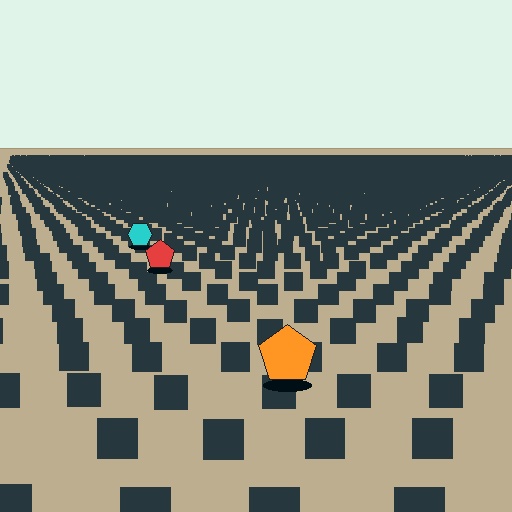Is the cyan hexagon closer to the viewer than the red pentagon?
No. The red pentagon is closer — you can tell from the texture gradient: the ground texture is coarser near it.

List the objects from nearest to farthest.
From nearest to farthest: the orange pentagon, the red pentagon, the cyan hexagon.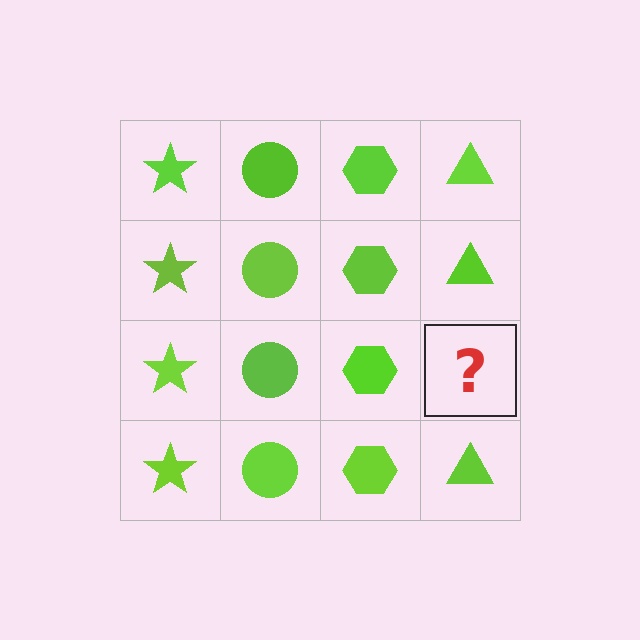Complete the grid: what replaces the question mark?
The question mark should be replaced with a lime triangle.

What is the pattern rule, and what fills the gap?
The rule is that each column has a consistent shape. The gap should be filled with a lime triangle.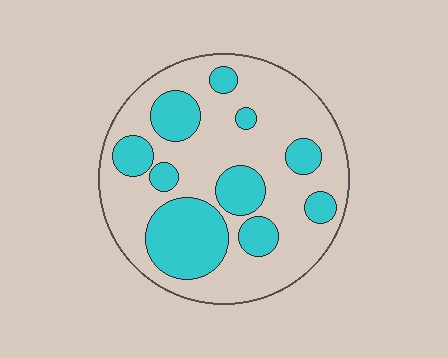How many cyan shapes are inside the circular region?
10.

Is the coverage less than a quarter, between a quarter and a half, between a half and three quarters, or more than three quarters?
Between a quarter and a half.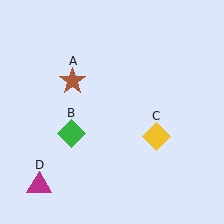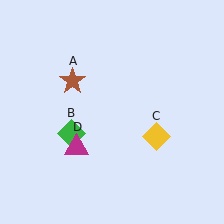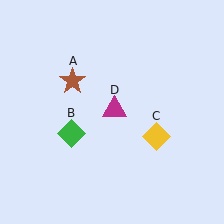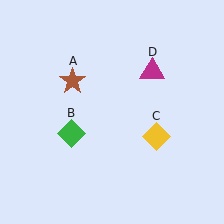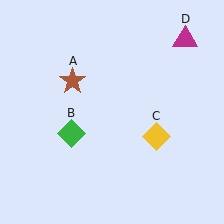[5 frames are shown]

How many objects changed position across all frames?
1 object changed position: magenta triangle (object D).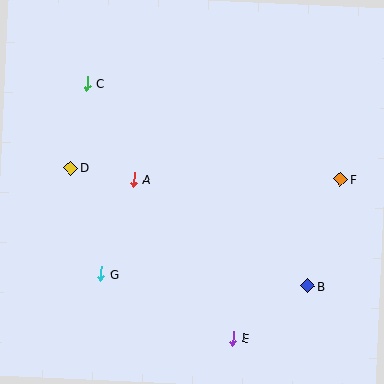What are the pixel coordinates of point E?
Point E is at (233, 338).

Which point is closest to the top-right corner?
Point F is closest to the top-right corner.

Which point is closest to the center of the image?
Point A at (134, 180) is closest to the center.